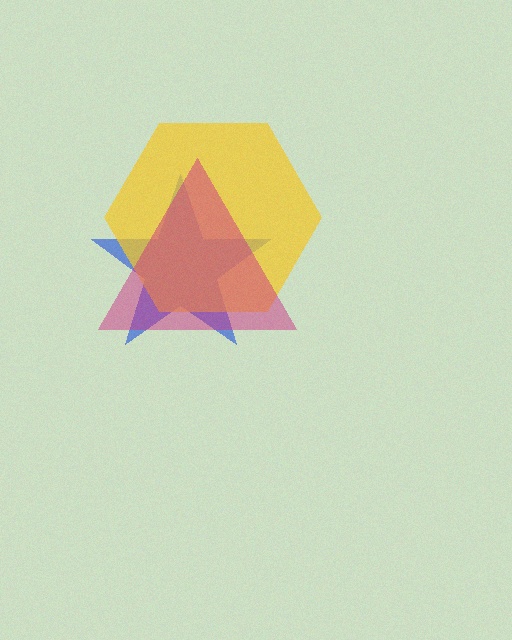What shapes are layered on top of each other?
The layered shapes are: a blue star, a yellow hexagon, a magenta triangle.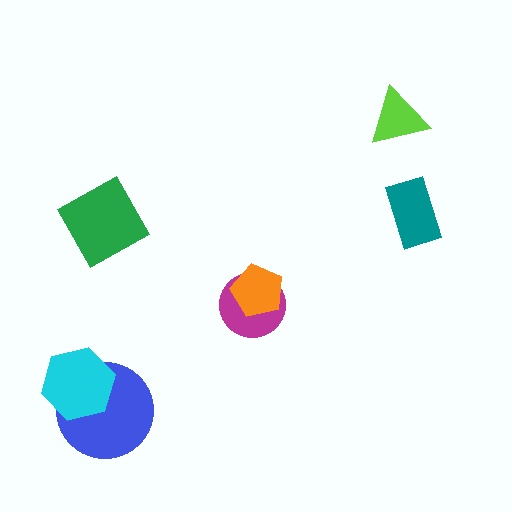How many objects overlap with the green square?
0 objects overlap with the green square.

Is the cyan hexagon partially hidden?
No, no other shape covers it.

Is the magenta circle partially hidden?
Yes, it is partially covered by another shape.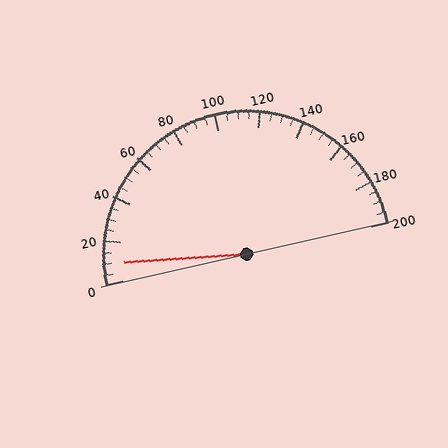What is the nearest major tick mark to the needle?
The nearest major tick mark is 0.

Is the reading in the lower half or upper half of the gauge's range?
The reading is in the lower half of the range (0 to 200).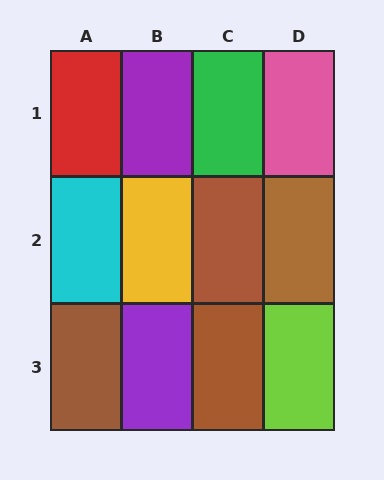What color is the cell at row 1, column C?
Green.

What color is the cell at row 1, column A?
Red.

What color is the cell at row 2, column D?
Brown.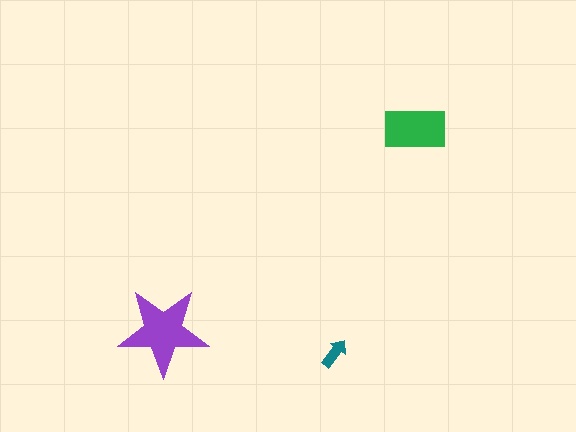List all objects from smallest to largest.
The teal arrow, the green rectangle, the purple star.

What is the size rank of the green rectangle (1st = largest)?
2nd.